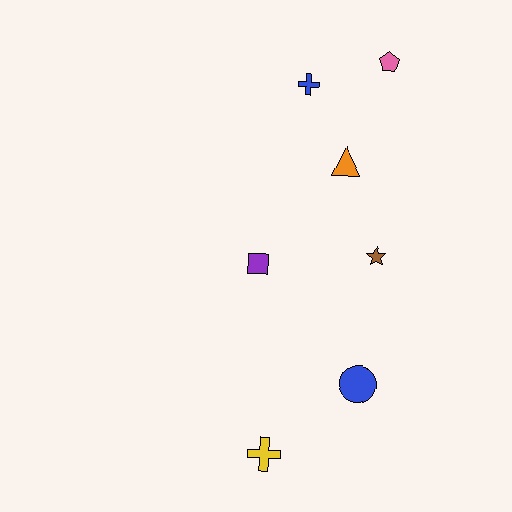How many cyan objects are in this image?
There are no cyan objects.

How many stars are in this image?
There is 1 star.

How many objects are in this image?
There are 7 objects.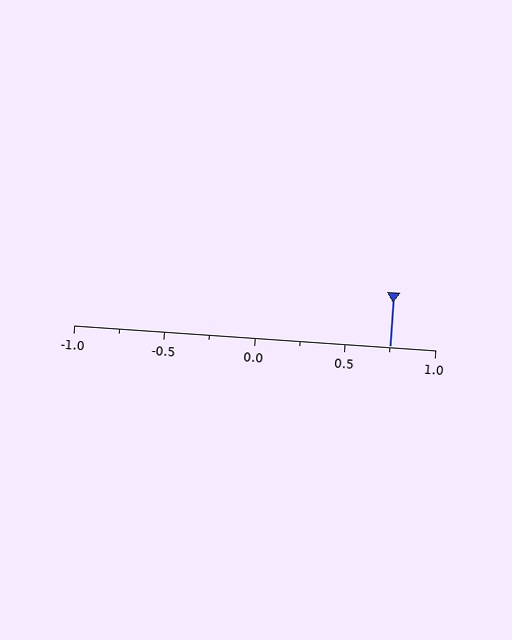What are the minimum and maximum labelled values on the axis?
The axis runs from -1.0 to 1.0.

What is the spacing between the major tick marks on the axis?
The major ticks are spaced 0.5 apart.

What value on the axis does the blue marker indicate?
The marker indicates approximately 0.75.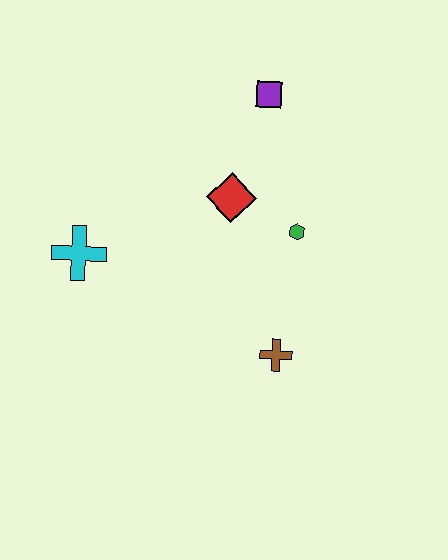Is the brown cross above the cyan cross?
No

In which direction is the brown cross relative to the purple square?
The brown cross is below the purple square.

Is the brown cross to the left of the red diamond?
No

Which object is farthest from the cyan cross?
The purple square is farthest from the cyan cross.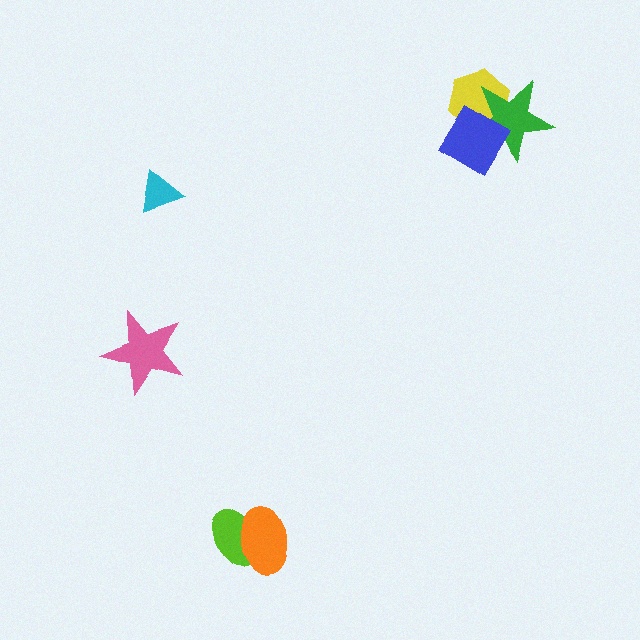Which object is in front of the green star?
The blue diamond is in front of the green star.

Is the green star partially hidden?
Yes, it is partially covered by another shape.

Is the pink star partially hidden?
No, no other shape covers it.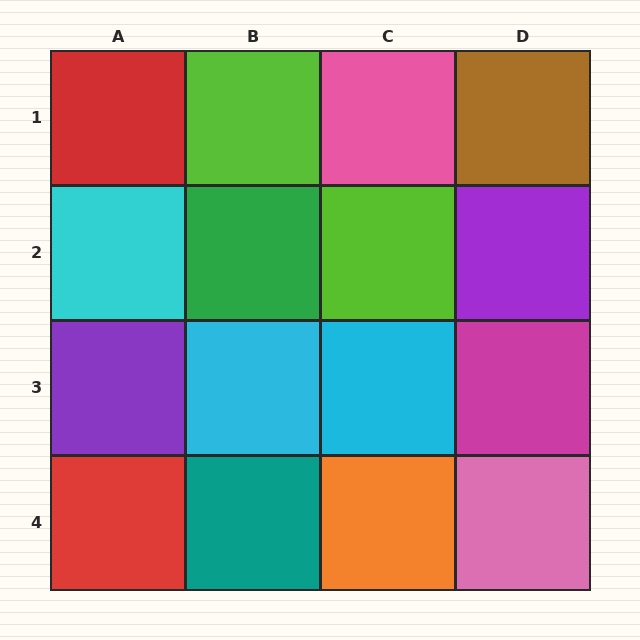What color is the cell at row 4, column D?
Pink.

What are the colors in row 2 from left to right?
Cyan, green, lime, purple.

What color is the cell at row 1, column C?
Pink.